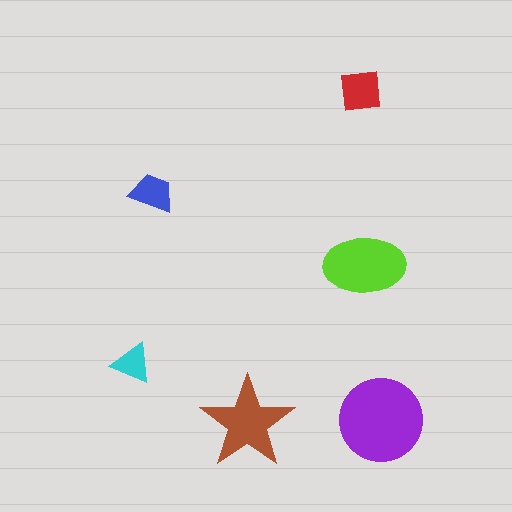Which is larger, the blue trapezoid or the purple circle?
The purple circle.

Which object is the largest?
The purple circle.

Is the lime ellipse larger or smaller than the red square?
Larger.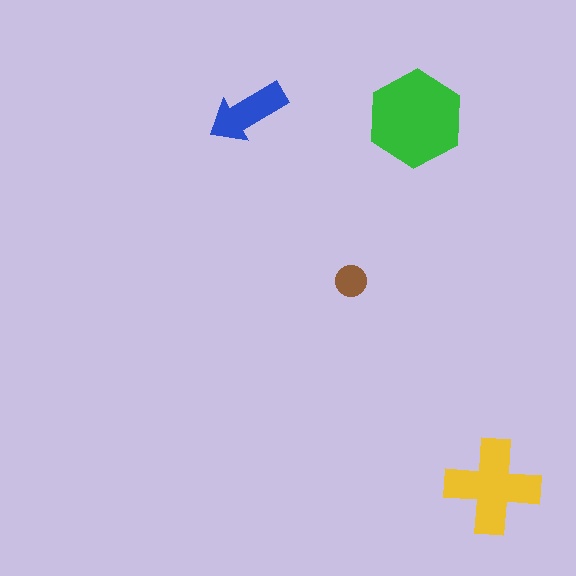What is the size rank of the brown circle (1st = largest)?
4th.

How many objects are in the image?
There are 4 objects in the image.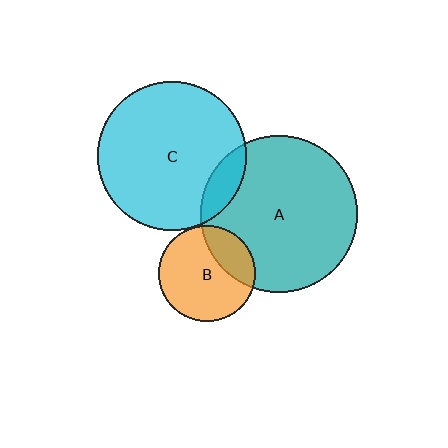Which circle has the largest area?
Circle A (teal).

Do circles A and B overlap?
Yes.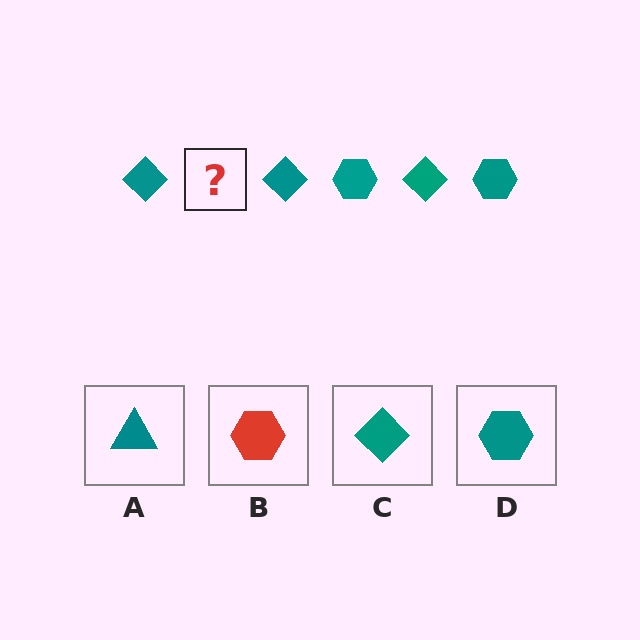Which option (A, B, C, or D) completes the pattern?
D.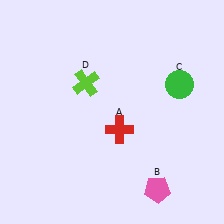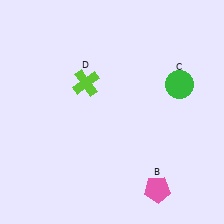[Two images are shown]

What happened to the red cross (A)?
The red cross (A) was removed in Image 2. It was in the bottom-right area of Image 1.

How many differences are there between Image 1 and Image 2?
There is 1 difference between the two images.